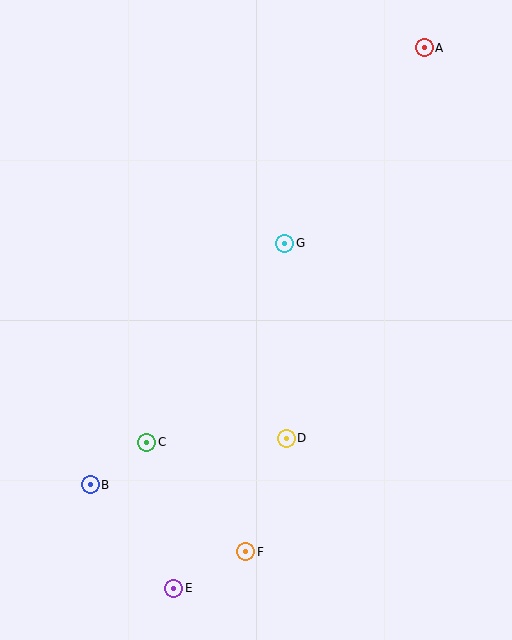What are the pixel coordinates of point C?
Point C is at (147, 442).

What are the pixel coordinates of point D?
Point D is at (286, 438).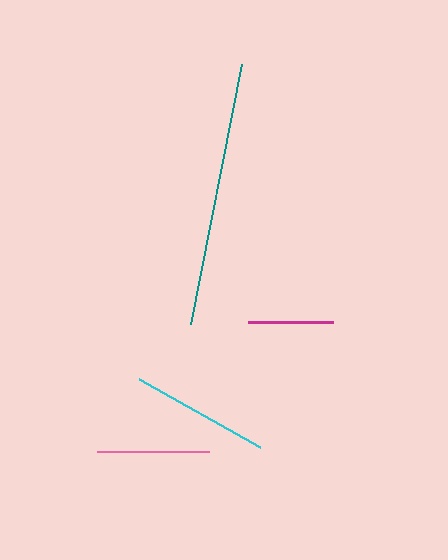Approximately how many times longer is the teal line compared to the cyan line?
The teal line is approximately 1.9 times the length of the cyan line.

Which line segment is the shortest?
The magenta line is the shortest at approximately 85 pixels.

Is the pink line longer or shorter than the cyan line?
The cyan line is longer than the pink line.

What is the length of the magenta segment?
The magenta segment is approximately 85 pixels long.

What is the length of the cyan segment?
The cyan segment is approximately 139 pixels long.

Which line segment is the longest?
The teal line is the longest at approximately 264 pixels.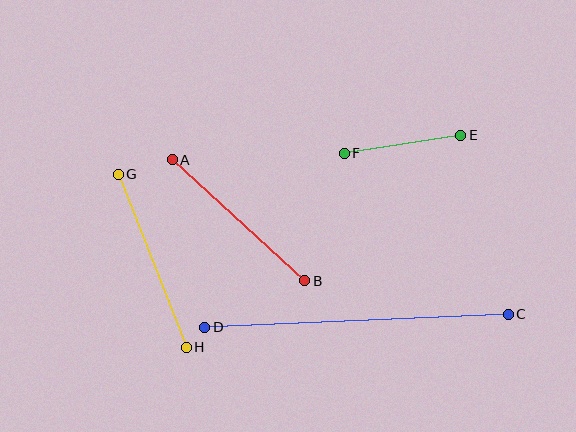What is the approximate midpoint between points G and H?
The midpoint is at approximately (152, 261) pixels.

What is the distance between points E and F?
The distance is approximately 118 pixels.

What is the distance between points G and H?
The distance is approximately 186 pixels.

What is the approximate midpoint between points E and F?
The midpoint is at approximately (403, 144) pixels.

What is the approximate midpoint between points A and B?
The midpoint is at approximately (238, 220) pixels.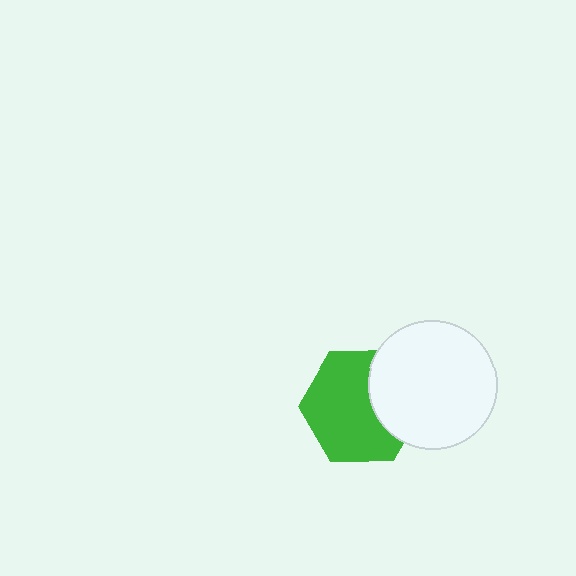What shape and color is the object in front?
The object in front is a white circle.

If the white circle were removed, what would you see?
You would see the complete green hexagon.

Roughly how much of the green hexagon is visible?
Most of it is visible (roughly 68%).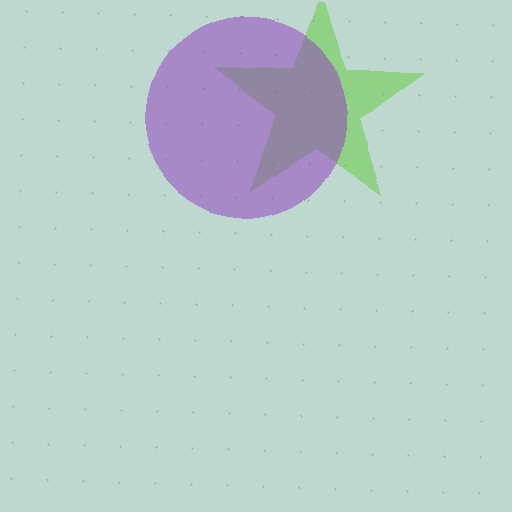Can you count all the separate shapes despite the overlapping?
Yes, there are 2 separate shapes.